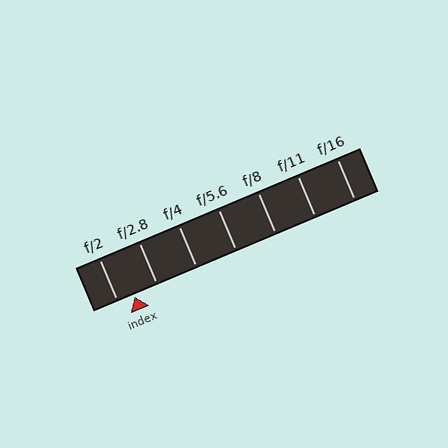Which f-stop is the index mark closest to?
The index mark is closest to f/2.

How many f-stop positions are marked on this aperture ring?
There are 7 f-stop positions marked.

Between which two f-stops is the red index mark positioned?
The index mark is between f/2 and f/2.8.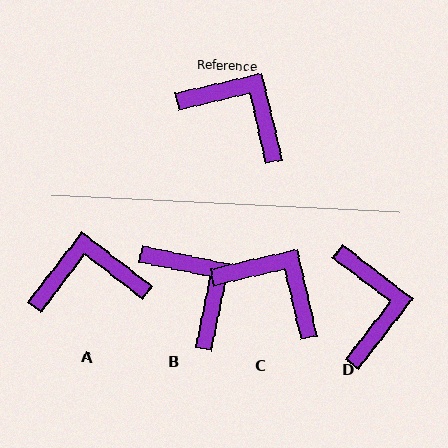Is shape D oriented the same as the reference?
No, it is off by about 51 degrees.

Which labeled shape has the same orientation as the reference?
C.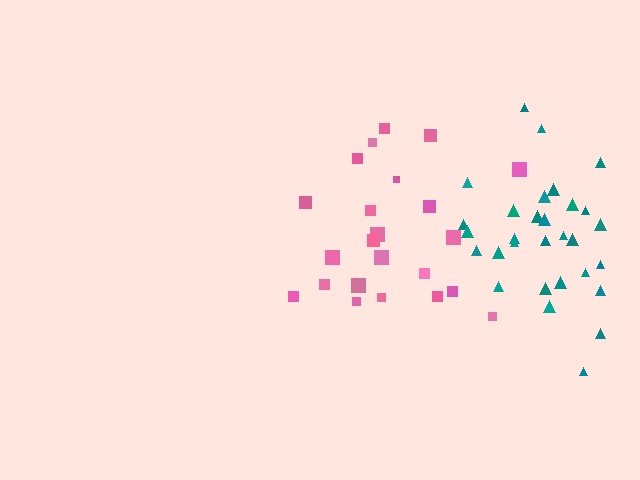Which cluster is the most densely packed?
Teal.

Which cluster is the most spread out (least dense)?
Pink.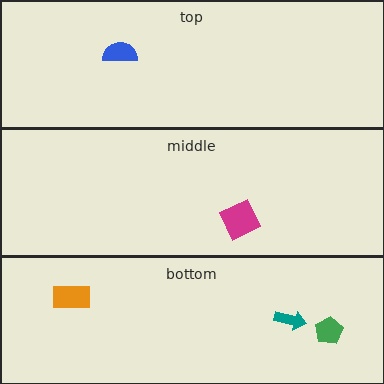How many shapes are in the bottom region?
3.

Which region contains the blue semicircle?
The top region.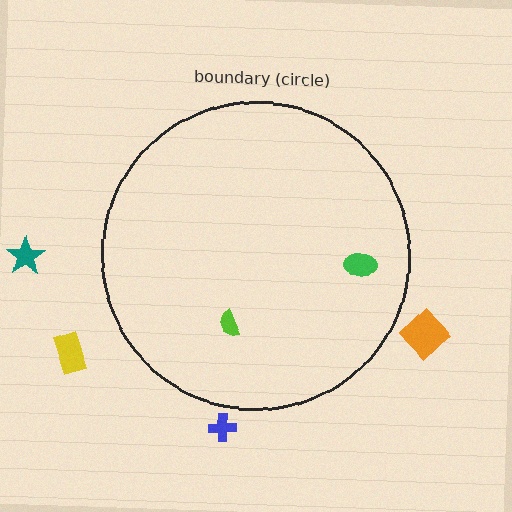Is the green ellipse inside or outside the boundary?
Inside.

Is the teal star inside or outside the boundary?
Outside.